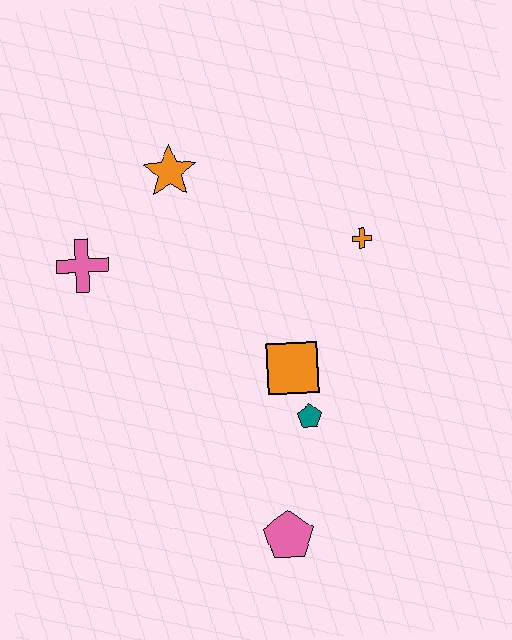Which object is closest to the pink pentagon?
The teal pentagon is closest to the pink pentagon.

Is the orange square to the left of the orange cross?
Yes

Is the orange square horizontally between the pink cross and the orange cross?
Yes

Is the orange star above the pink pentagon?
Yes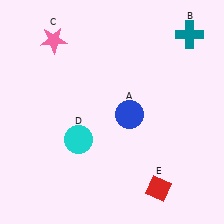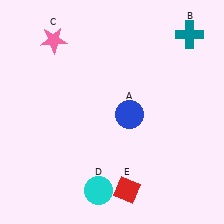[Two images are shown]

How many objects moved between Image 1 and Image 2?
2 objects moved between the two images.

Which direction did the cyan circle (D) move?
The cyan circle (D) moved down.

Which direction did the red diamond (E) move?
The red diamond (E) moved left.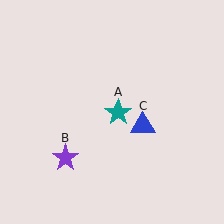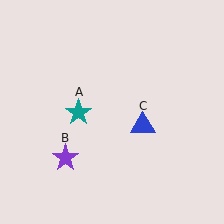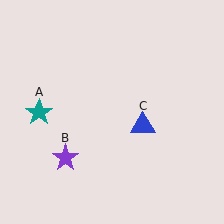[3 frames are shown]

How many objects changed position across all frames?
1 object changed position: teal star (object A).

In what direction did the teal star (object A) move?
The teal star (object A) moved left.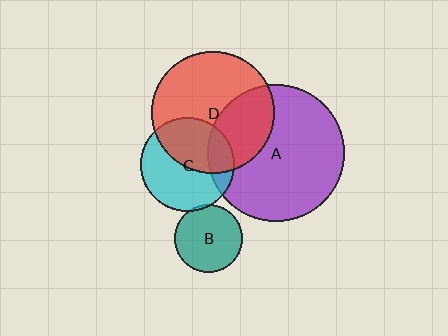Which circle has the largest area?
Circle A (purple).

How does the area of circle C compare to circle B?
Approximately 1.9 times.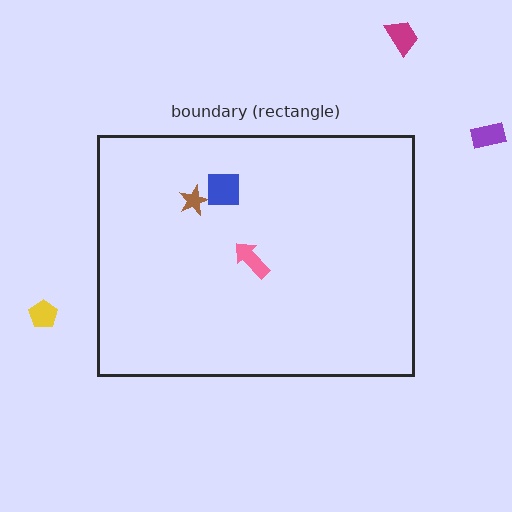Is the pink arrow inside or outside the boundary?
Inside.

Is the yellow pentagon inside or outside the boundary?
Outside.